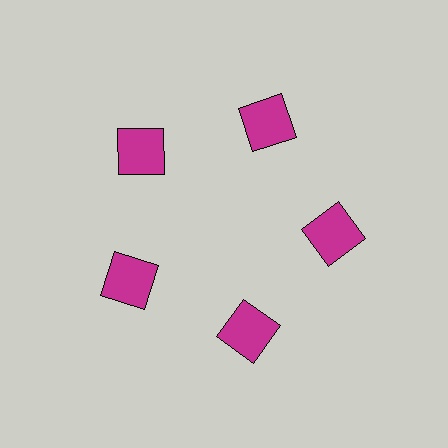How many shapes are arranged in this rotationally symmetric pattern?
There are 5 shapes, arranged in 5 groups of 1.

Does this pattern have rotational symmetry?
Yes, this pattern has 5-fold rotational symmetry. It looks the same after rotating 72 degrees around the center.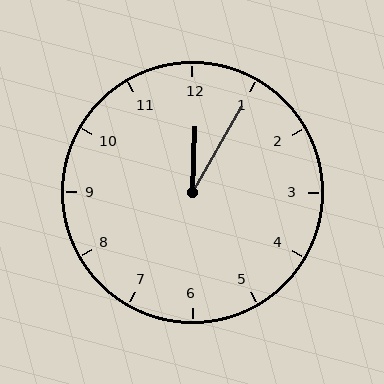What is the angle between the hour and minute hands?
Approximately 28 degrees.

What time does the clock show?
12:05.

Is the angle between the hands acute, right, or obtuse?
It is acute.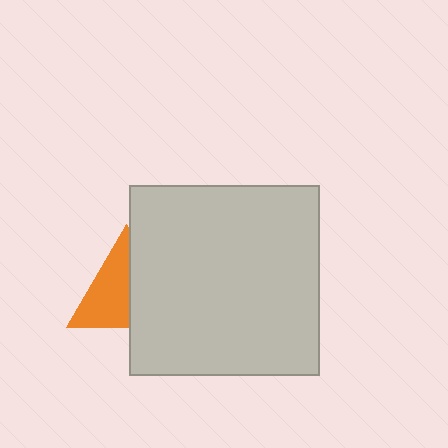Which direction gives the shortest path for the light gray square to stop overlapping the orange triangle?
Moving right gives the shortest separation.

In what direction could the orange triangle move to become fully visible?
The orange triangle could move left. That would shift it out from behind the light gray square entirely.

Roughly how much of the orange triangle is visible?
About half of it is visible (roughly 55%).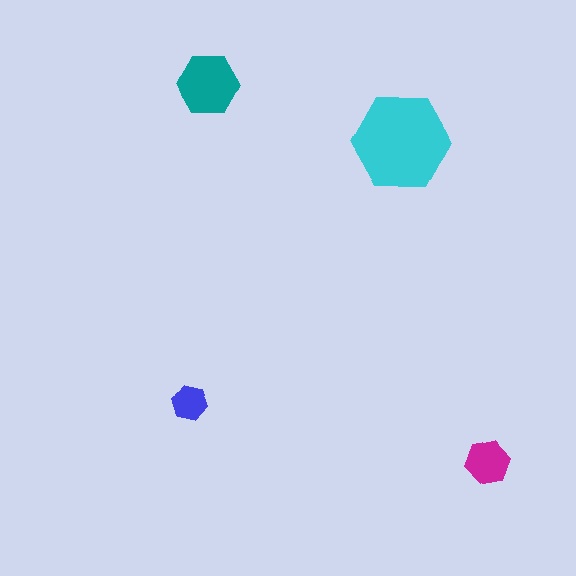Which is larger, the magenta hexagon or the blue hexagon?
The magenta one.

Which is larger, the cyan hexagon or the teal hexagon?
The cyan one.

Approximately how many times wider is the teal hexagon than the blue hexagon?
About 1.5 times wider.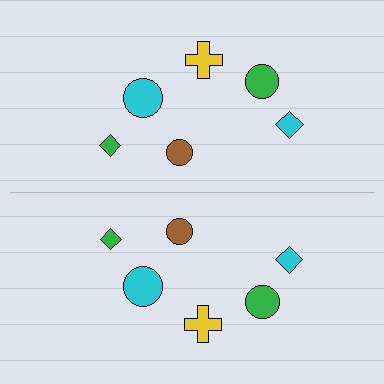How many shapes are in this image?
There are 12 shapes in this image.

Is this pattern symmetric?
Yes, this pattern has bilateral (reflection) symmetry.